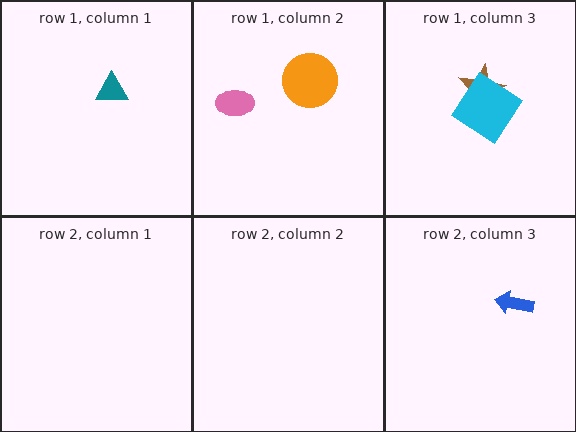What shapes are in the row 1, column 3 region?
The brown star, the cyan diamond.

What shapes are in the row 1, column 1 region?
The teal triangle.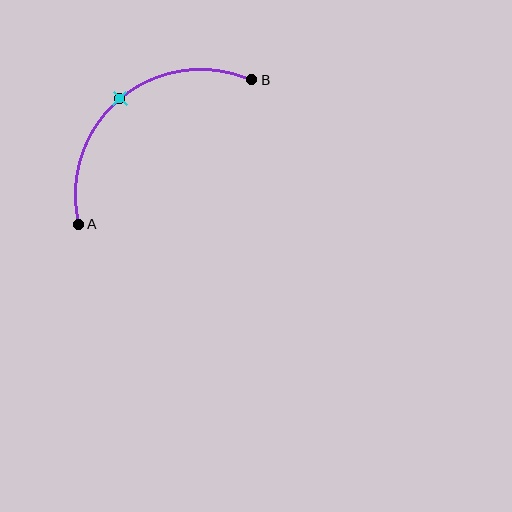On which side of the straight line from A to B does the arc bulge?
The arc bulges above and to the left of the straight line connecting A and B.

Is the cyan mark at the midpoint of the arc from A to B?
Yes. The cyan mark lies on the arc at equal arc-length from both A and B — it is the arc midpoint.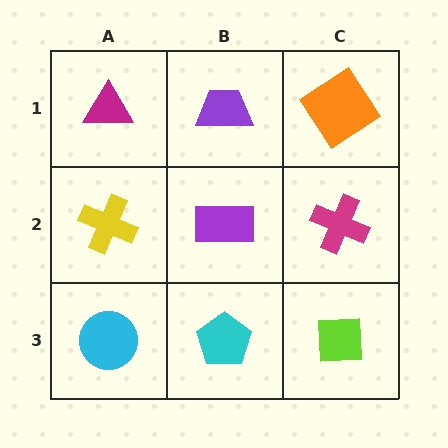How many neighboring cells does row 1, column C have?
2.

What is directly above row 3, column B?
A purple rectangle.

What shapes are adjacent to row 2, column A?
A magenta triangle (row 1, column A), a cyan circle (row 3, column A), a purple rectangle (row 2, column B).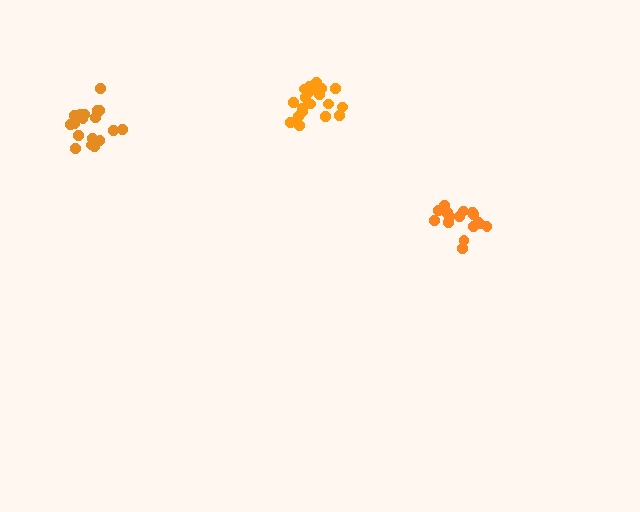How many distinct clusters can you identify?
There are 3 distinct clusters.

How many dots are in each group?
Group 1: 17 dots, Group 2: 20 dots, Group 3: 19 dots (56 total).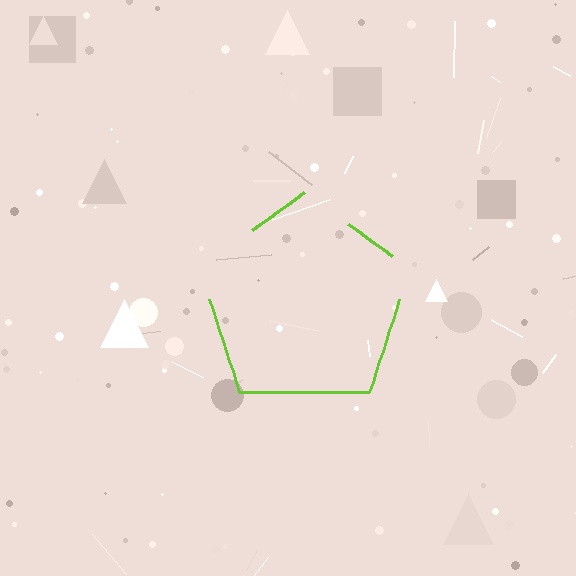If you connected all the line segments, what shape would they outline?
They would outline a pentagon.